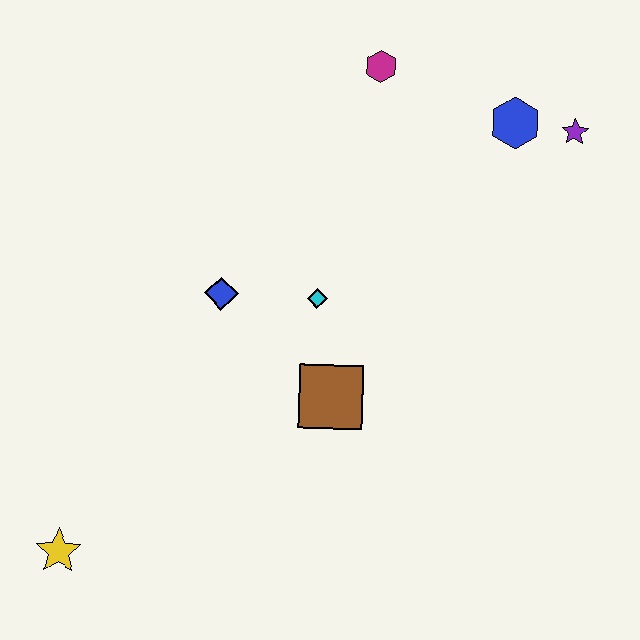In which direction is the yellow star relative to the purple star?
The yellow star is to the left of the purple star.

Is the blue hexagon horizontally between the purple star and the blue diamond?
Yes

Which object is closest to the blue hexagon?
The purple star is closest to the blue hexagon.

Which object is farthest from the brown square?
The purple star is farthest from the brown square.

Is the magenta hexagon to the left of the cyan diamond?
No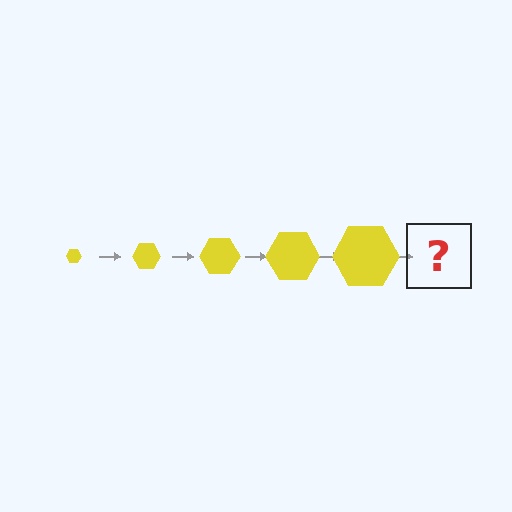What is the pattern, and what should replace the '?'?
The pattern is that the hexagon gets progressively larger each step. The '?' should be a yellow hexagon, larger than the previous one.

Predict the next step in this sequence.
The next step is a yellow hexagon, larger than the previous one.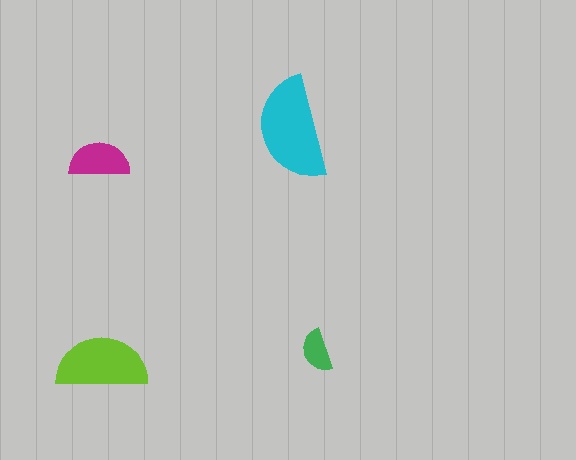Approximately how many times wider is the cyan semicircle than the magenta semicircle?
About 1.5 times wider.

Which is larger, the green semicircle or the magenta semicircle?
The magenta one.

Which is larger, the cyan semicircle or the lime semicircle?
The cyan one.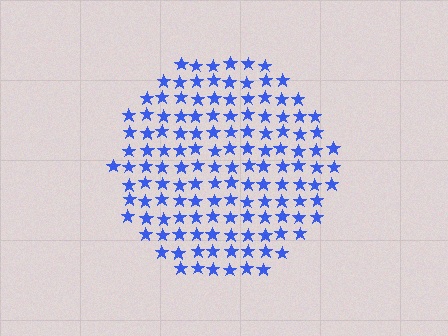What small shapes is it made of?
It is made of small stars.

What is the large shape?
The large shape is a circle.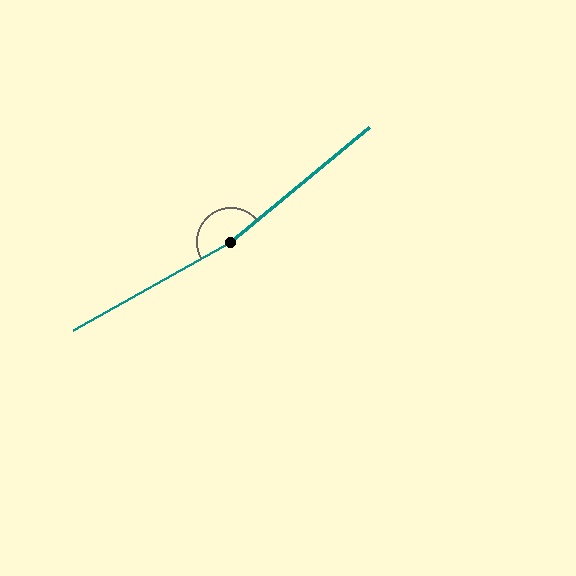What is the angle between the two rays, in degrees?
Approximately 170 degrees.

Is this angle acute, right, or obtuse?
It is obtuse.